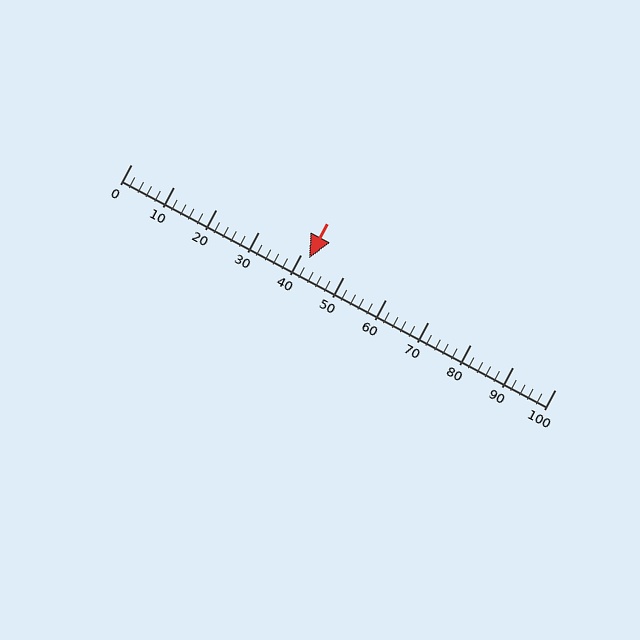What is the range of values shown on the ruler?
The ruler shows values from 0 to 100.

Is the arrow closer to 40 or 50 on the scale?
The arrow is closer to 40.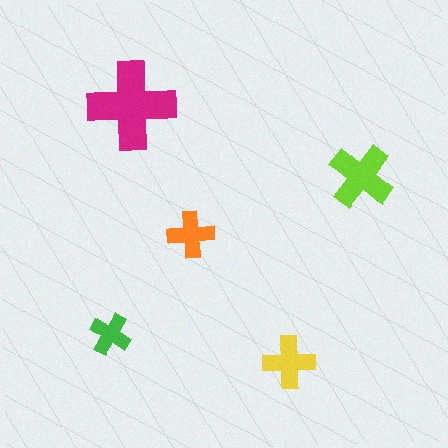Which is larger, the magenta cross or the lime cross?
The magenta one.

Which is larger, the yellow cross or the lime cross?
The lime one.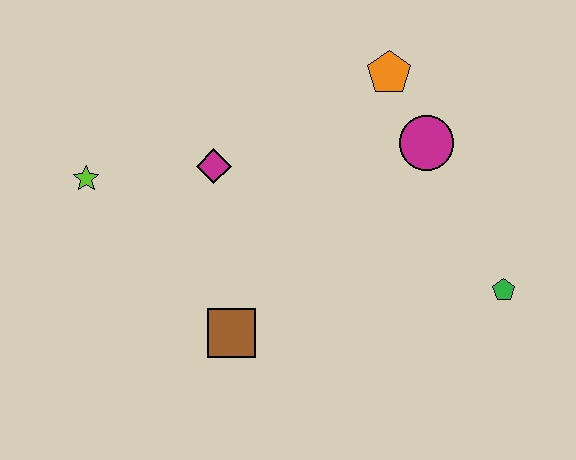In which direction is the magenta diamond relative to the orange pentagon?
The magenta diamond is to the left of the orange pentagon.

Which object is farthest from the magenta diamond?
The green pentagon is farthest from the magenta diamond.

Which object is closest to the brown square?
The magenta diamond is closest to the brown square.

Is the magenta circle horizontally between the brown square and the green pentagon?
Yes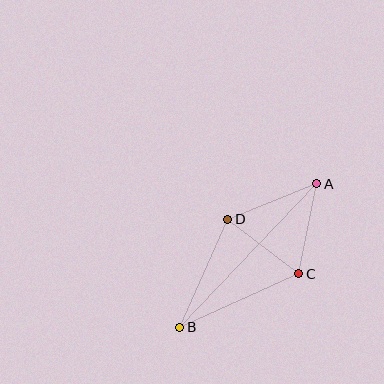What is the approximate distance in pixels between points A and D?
The distance between A and D is approximately 96 pixels.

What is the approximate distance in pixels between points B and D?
The distance between B and D is approximately 118 pixels.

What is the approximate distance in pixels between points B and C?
The distance between B and C is approximately 131 pixels.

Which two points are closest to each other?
Points C and D are closest to each other.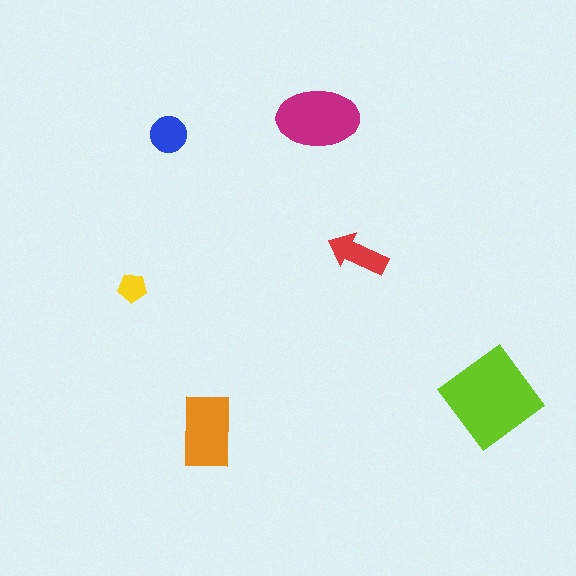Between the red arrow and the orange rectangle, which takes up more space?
The orange rectangle.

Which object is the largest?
The lime diamond.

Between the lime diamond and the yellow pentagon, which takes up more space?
The lime diamond.